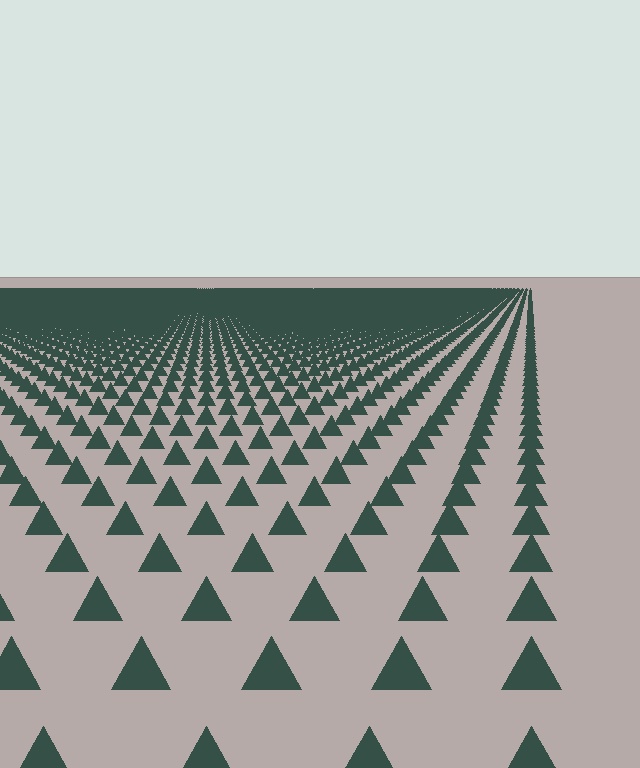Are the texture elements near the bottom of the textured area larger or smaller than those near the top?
Larger. Near the bottom, elements are closer to the viewer and appear at a bigger on-screen size.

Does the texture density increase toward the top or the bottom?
Density increases toward the top.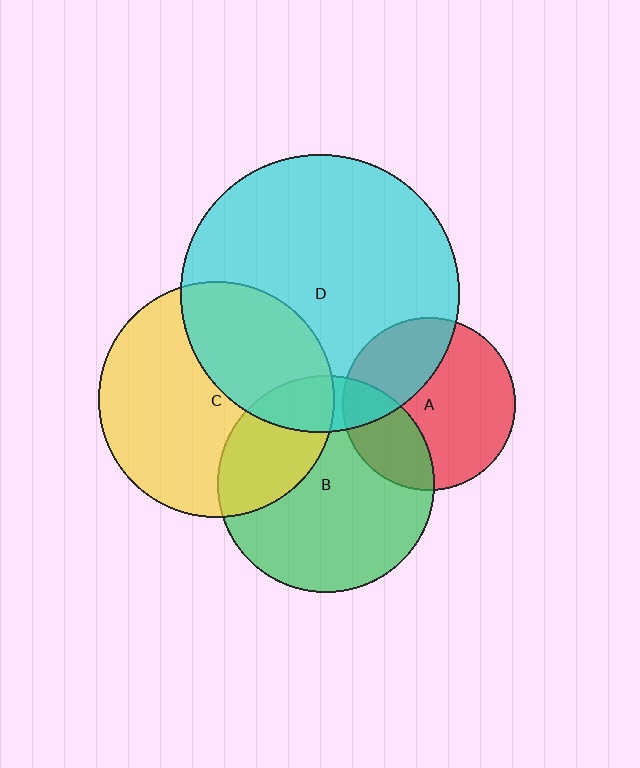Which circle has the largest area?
Circle D (cyan).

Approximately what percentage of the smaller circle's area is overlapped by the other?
Approximately 30%.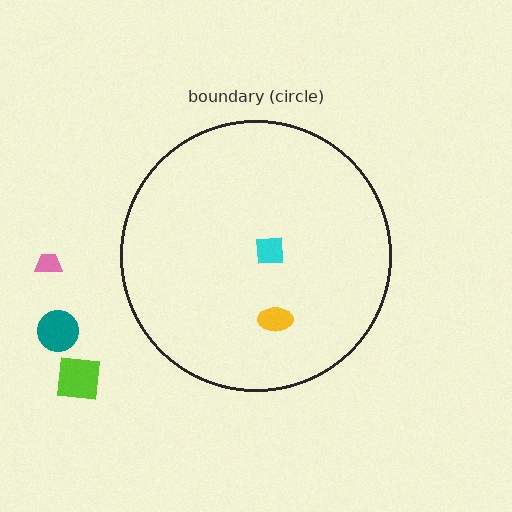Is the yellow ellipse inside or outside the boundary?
Inside.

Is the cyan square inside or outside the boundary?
Inside.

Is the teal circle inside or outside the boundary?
Outside.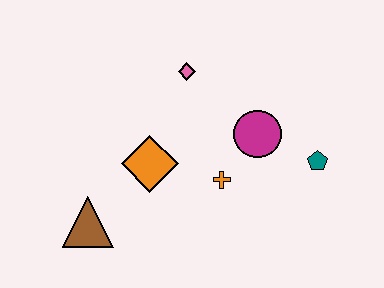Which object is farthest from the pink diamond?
The brown triangle is farthest from the pink diamond.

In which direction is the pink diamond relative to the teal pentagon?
The pink diamond is to the left of the teal pentagon.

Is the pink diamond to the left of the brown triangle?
No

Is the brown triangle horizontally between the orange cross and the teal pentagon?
No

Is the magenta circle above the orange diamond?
Yes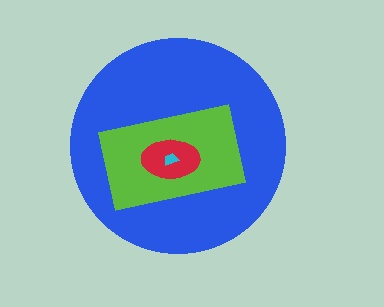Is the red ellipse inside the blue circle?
Yes.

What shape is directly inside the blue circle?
The lime rectangle.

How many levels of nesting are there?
4.